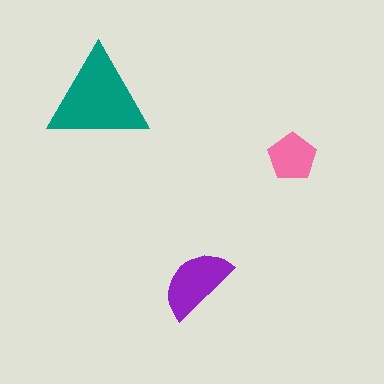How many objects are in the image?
There are 3 objects in the image.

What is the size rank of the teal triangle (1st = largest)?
1st.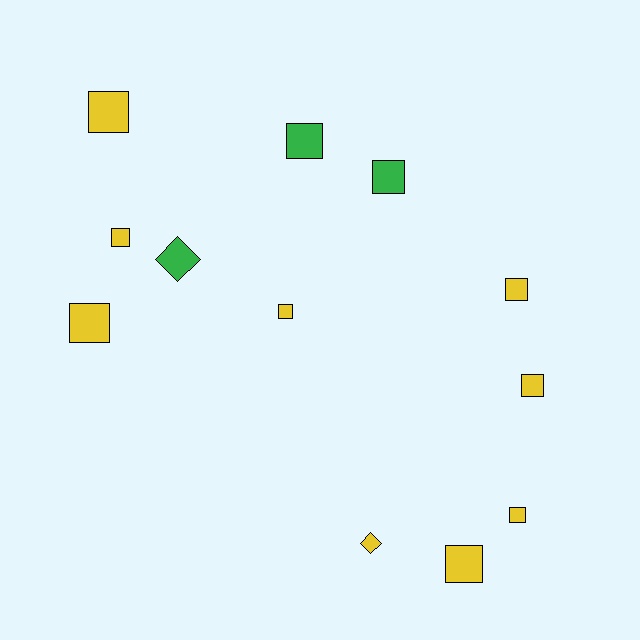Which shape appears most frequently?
Square, with 10 objects.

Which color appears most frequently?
Yellow, with 9 objects.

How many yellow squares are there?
There are 8 yellow squares.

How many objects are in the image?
There are 12 objects.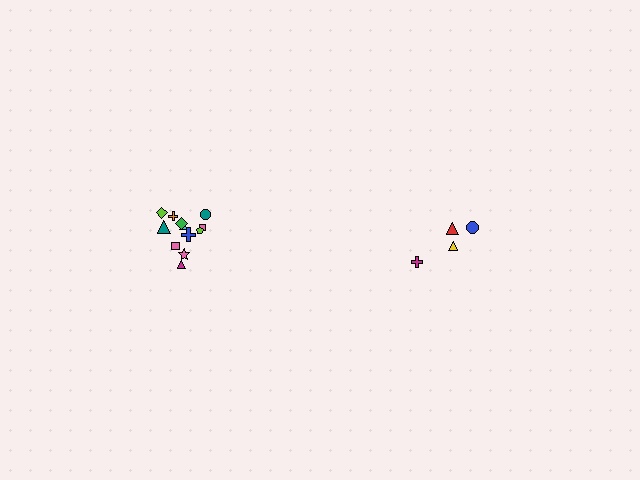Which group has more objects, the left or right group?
The left group.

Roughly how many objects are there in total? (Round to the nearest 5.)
Roughly 15 objects in total.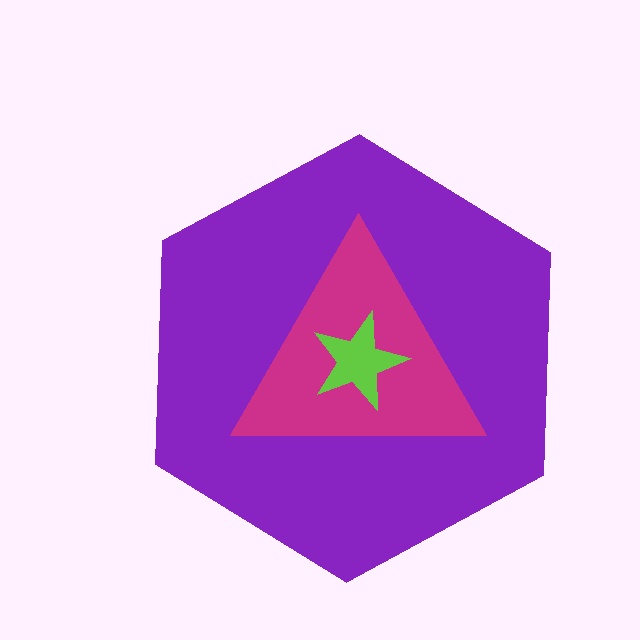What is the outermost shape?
The purple hexagon.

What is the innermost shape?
The lime star.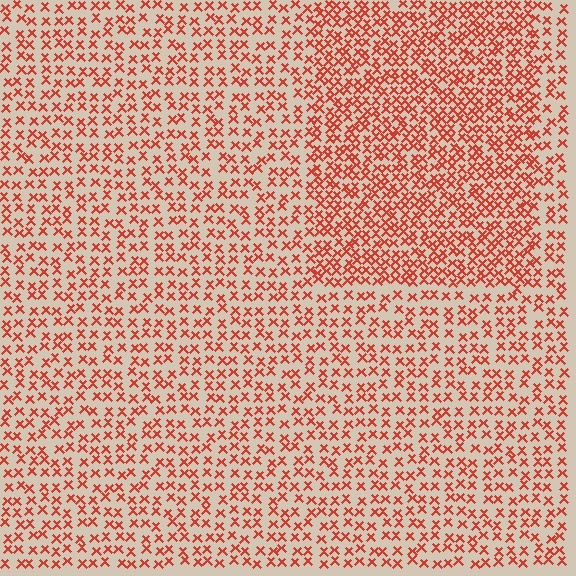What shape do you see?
I see a rectangle.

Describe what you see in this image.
The image contains small red elements arranged at two different densities. A rectangle-shaped region is visible where the elements are more densely packed than the surrounding area.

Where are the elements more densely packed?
The elements are more densely packed inside the rectangle boundary.